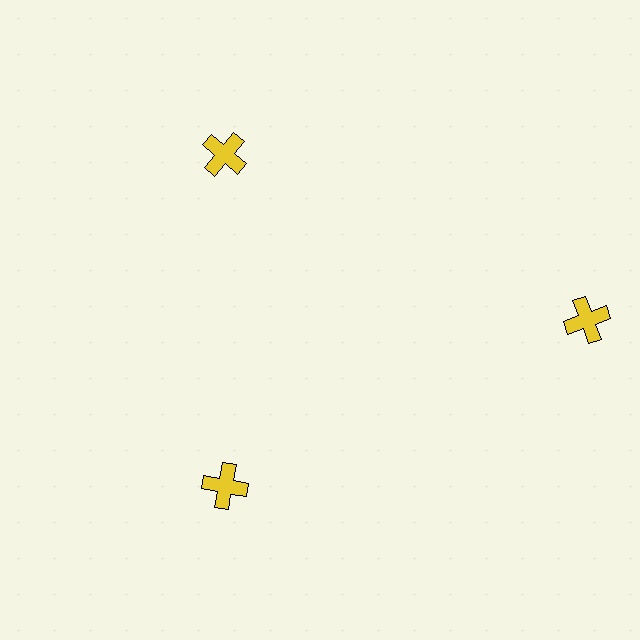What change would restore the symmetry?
The symmetry would be restored by moving it inward, back onto the ring so that all 3 crosses sit at equal angles and equal distance from the center.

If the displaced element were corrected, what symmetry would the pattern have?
It would have 3-fold rotational symmetry — the pattern would map onto itself every 120 degrees.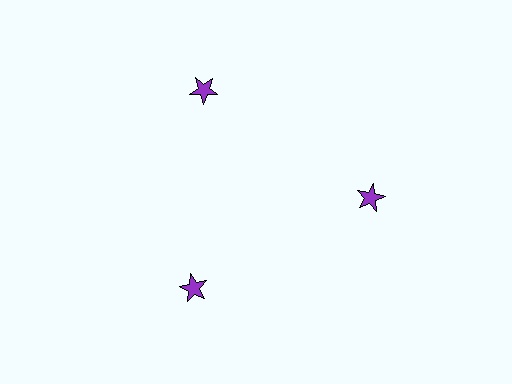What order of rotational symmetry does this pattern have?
This pattern has 3-fold rotational symmetry.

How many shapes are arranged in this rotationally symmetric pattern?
There are 3 shapes, arranged in 3 groups of 1.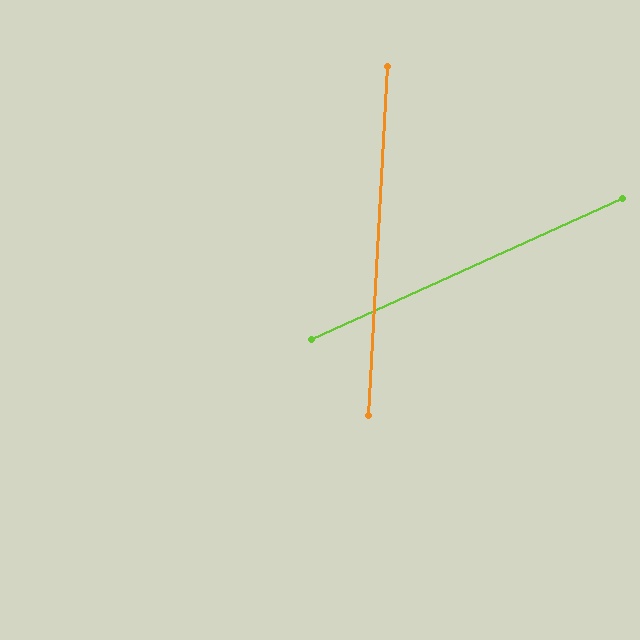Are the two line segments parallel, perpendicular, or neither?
Neither parallel nor perpendicular — they differ by about 63°.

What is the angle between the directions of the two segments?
Approximately 63 degrees.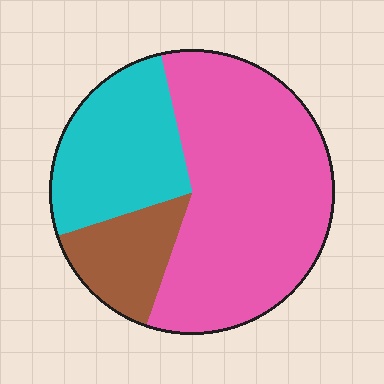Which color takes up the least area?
Brown, at roughly 15%.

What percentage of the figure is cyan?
Cyan covers around 25% of the figure.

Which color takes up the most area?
Pink, at roughly 60%.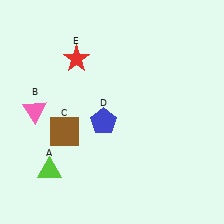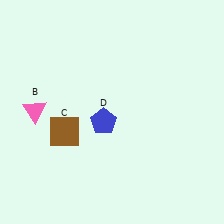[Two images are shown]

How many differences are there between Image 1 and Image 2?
There are 2 differences between the two images.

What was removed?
The red star (E), the lime triangle (A) were removed in Image 2.